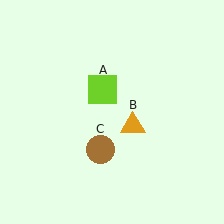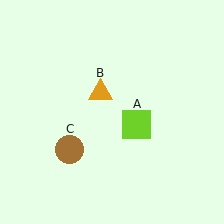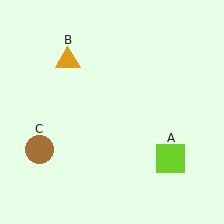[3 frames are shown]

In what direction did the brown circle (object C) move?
The brown circle (object C) moved left.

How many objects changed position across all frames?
3 objects changed position: lime square (object A), orange triangle (object B), brown circle (object C).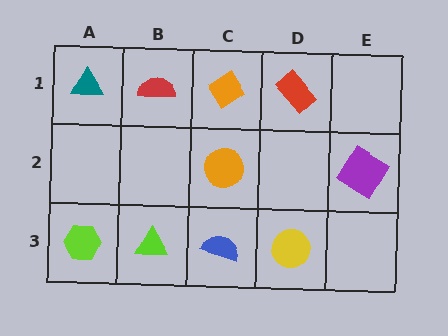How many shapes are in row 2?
2 shapes.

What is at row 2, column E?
A purple diamond.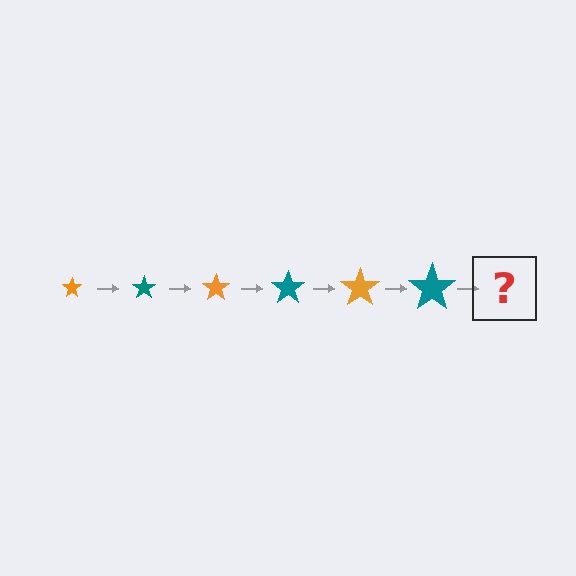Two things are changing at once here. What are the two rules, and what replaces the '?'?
The two rules are that the star grows larger each step and the color cycles through orange and teal. The '?' should be an orange star, larger than the previous one.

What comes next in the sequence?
The next element should be an orange star, larger than the previous one.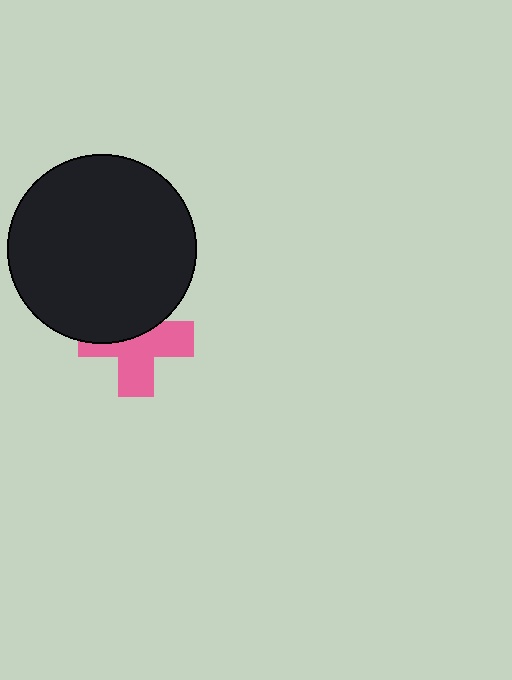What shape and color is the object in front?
The object in front is a black circle.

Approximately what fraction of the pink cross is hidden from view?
Roughly 41% of the pink cross is hidden behind the black circle.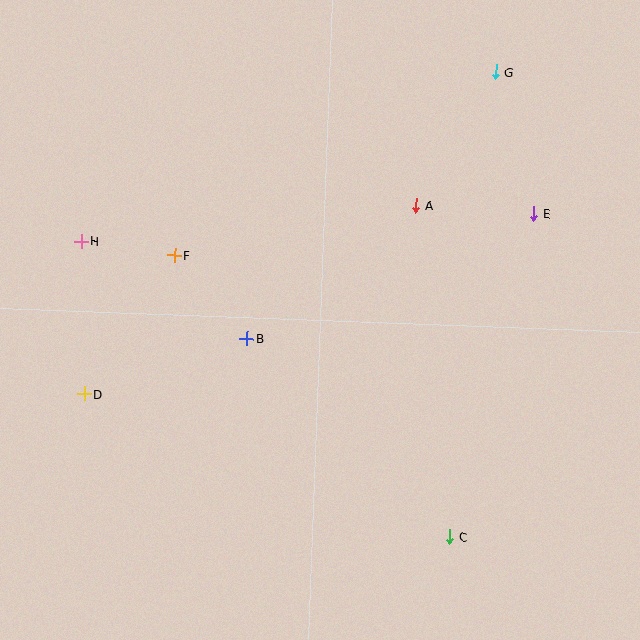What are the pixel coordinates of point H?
Point H is at (81, 241).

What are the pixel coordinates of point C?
Point C is at (450, 537).